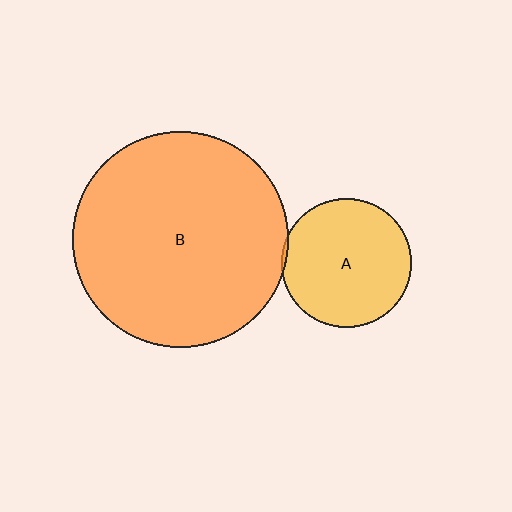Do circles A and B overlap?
Yes.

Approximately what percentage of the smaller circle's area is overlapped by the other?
Approximately 5%.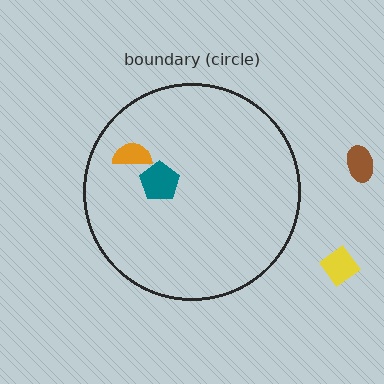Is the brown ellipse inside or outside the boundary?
Outside.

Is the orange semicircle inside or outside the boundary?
Inside.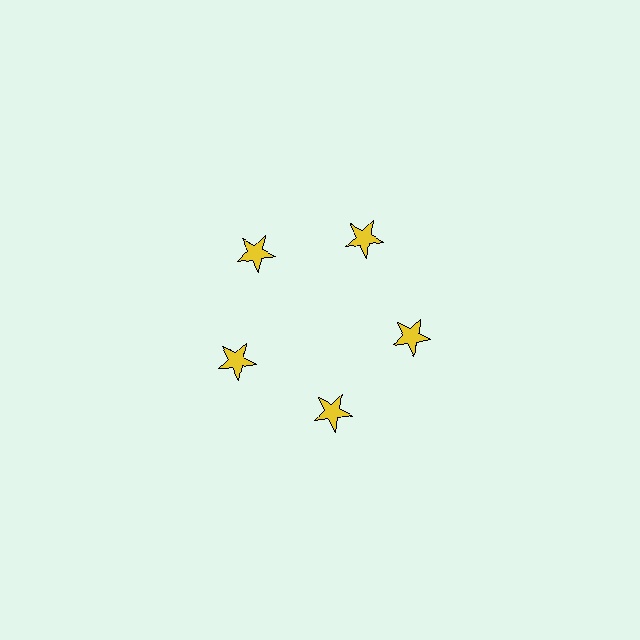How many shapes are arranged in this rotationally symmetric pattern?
There are 5 shapes, arranged in 5 groups of 1.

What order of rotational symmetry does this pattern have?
This pattern has 5-fold rotational symmetry.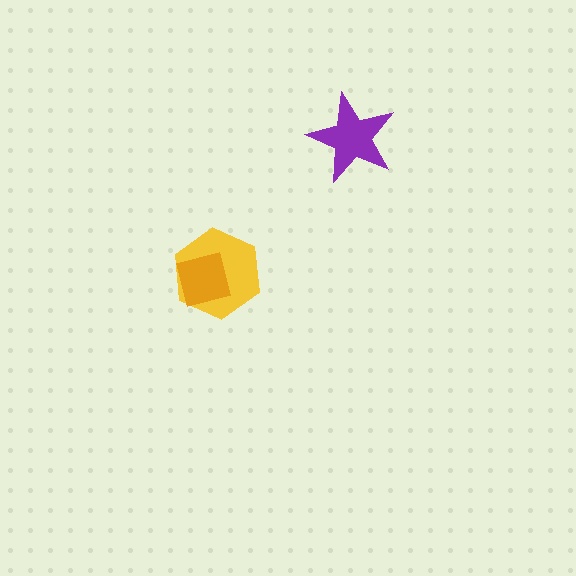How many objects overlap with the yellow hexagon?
1 object overlaps with the yellow hexagon.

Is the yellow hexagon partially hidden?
Yes, it is partially covered by another shape.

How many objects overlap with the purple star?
0 objects overlap with the purple star.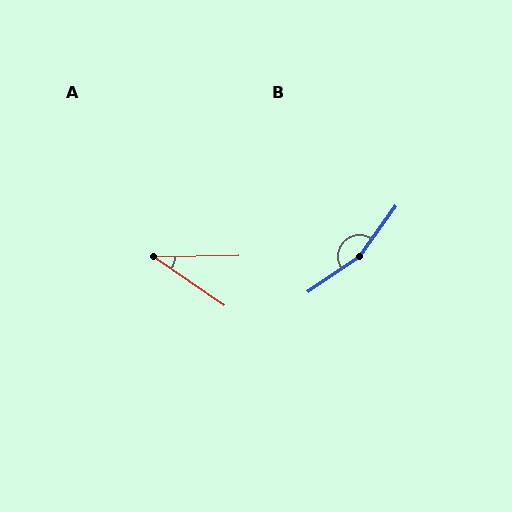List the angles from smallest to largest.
A (35°), B (161°).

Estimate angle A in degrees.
Approximately 35 degrees.